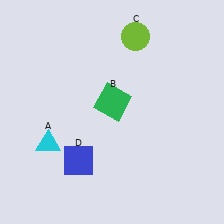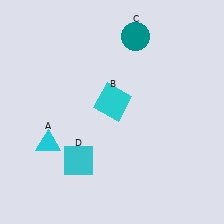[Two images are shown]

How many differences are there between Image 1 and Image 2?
There are 3 differences between the two images.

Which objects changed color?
B changed from green to cyan. C changed from lime to teal. D changed from blue to cyan.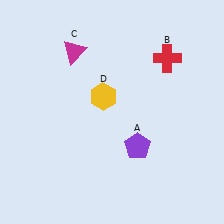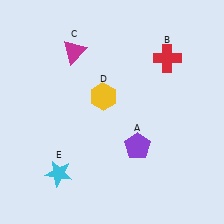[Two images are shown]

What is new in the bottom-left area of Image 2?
A cyan star (E) was added in the bottom-left area of Image 2.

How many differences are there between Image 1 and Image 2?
There is 1 difference between the two images.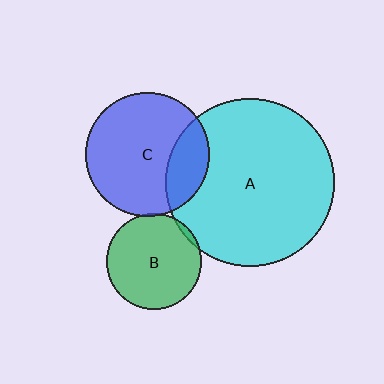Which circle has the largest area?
Circle A (cyan).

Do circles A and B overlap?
Yes.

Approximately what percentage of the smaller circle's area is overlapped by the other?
Approximately 5%.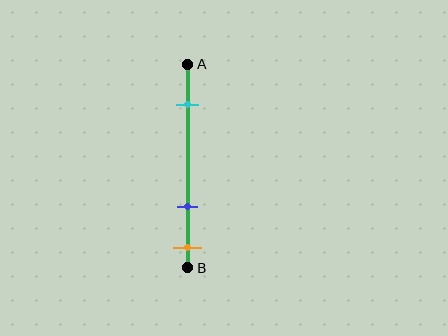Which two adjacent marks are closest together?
The blue and orange marks are the closest adjacent pair.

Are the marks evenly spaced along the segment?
No, the marks are not evenly spaced.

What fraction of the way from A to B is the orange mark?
The orange mark is approximately 90% (0.9) of the way from A to B.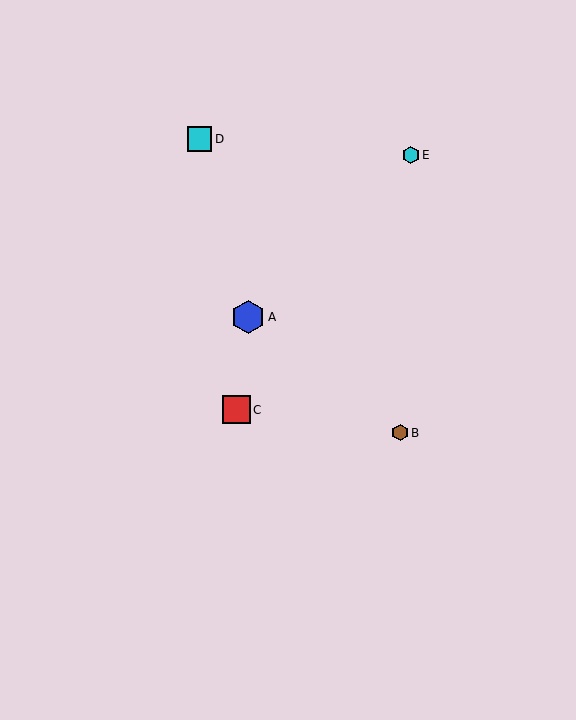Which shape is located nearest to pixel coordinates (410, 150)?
The cyan hexagon (labeled E) at (411, 155) is nearest to that location.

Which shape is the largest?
The blue hexagon (labeled A) is the largest.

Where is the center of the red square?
The center of the red square is at (236, 410).